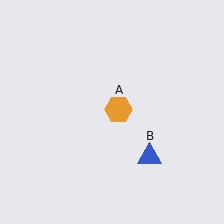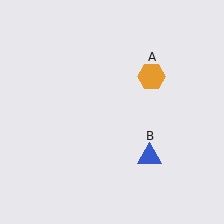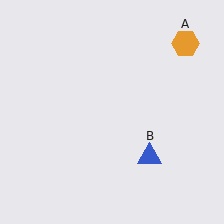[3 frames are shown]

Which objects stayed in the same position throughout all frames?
Blue triangle (object B) remained stationary.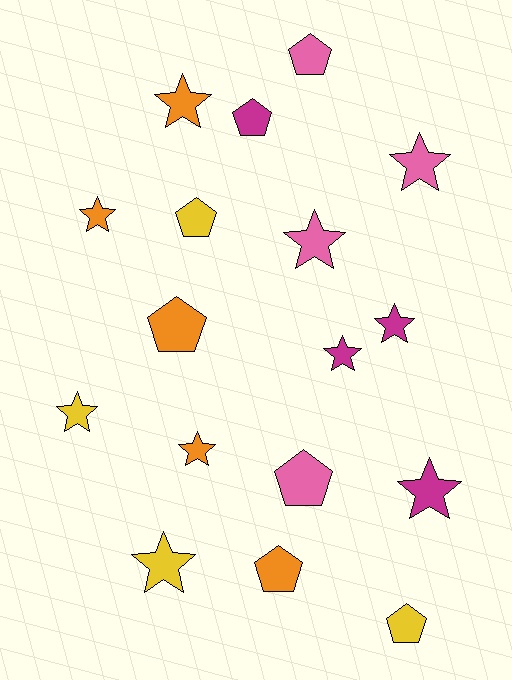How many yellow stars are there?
There are 2 yellow stars.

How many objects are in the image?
There are 17 objects.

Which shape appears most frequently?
Star, with 10 objects.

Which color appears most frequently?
Orange, with 5 objects.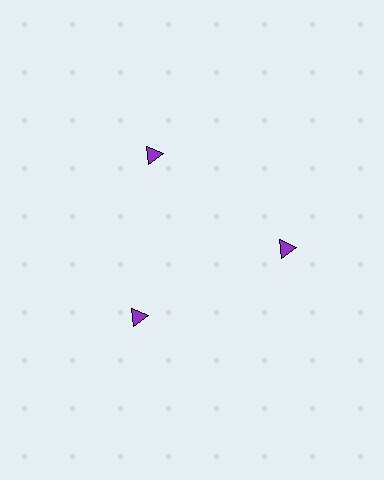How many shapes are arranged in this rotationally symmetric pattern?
There are 3 shapes, arranged in 3 groups of 1.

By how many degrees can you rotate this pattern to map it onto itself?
The pattern maps onto itself every 120 degrees of rotation.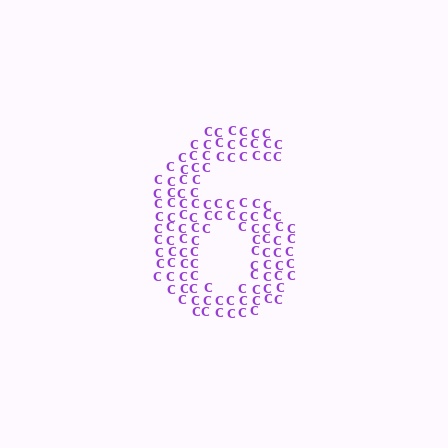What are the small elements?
The small elements are letter C's.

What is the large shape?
The large shape is the digit 6.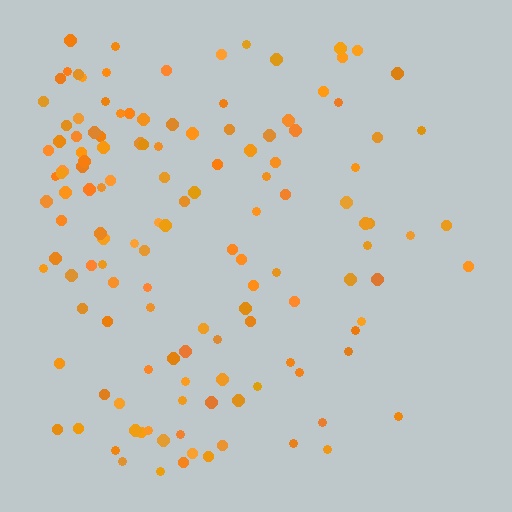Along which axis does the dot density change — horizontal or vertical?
Horizontal.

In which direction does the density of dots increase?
From right to left, with the left side densest.